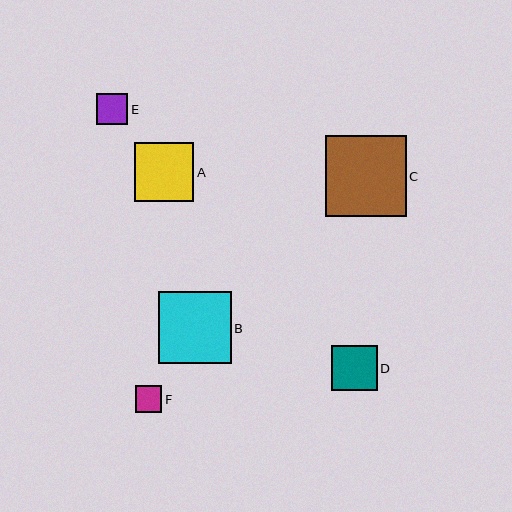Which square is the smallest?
Square F is the smallest with a size of approximately 26 pixels.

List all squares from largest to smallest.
From largest to smallest: C, B, A, D, E, F.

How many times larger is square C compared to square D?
Square C is approximately 1.8 times the size of square D.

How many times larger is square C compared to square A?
Square C is approximately 1.4 times the size of square A.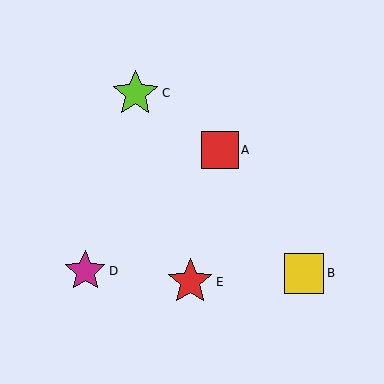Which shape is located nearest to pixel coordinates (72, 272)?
The magenta star (labeled D) at (85, 271) is nearest to that location.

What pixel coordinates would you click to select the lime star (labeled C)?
Click at (135, 93) to select the lime star C.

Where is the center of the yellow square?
The center of the yellow square is at (304, 273).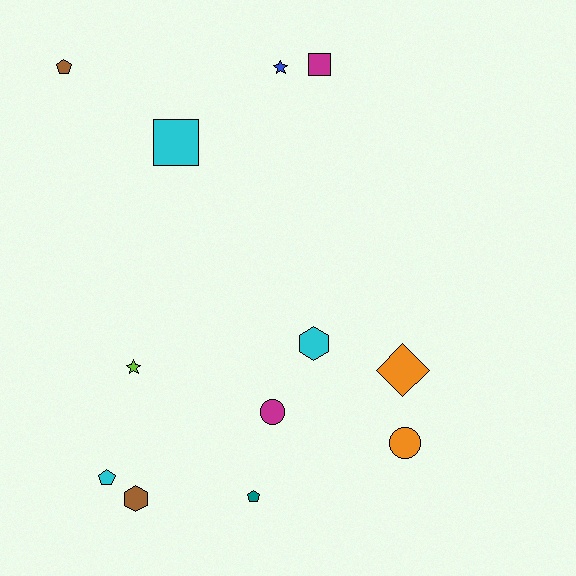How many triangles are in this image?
There are no triangles.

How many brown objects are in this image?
There are 2 brown objects.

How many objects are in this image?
There are 12 objects.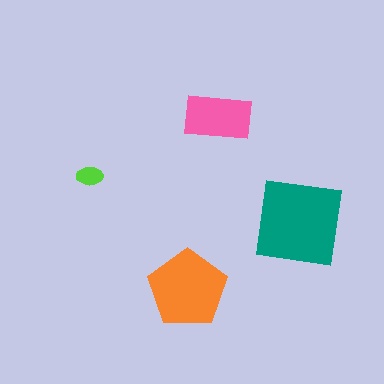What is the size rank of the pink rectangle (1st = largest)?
3rd.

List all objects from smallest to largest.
The lime ellipse, the pink rectangle, the orange pentagon, the teal square.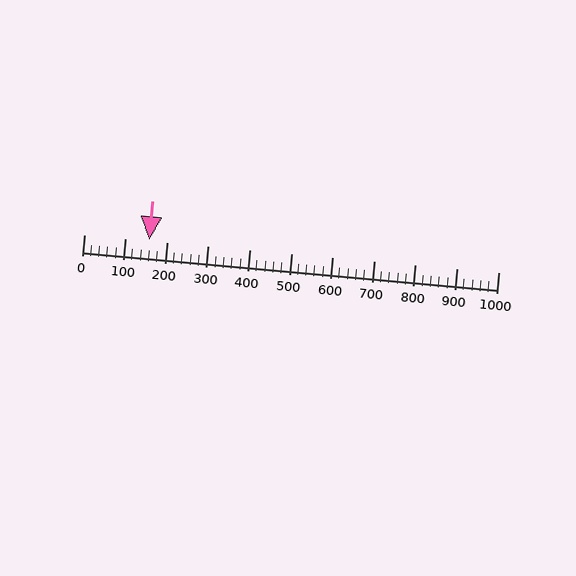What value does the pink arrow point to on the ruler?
The pink arrow points to approximately 157.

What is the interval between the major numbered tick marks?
The major tick marks are spaced 100 units apart.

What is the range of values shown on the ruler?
The ruler shows values from 0 to 1000.